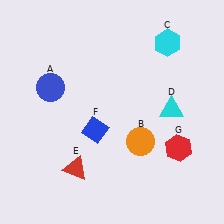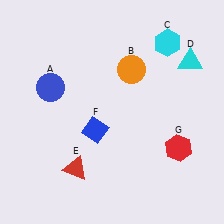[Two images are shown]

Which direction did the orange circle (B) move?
The orange circle (B) moved up.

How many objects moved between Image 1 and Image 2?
2 objects moved between the two images.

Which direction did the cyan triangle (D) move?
The cyan triangle (D) moved up.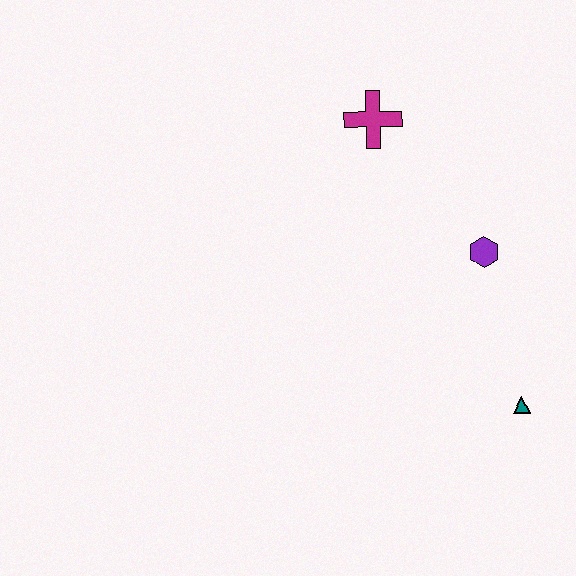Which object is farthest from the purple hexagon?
The magenta cross is farthest from the purple hexagon.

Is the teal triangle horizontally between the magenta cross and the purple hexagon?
No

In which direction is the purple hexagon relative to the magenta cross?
The purple hexagon is below the magenta cross.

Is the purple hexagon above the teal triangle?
Yes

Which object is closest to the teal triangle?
The purple hexagon is closest to the teal triangle.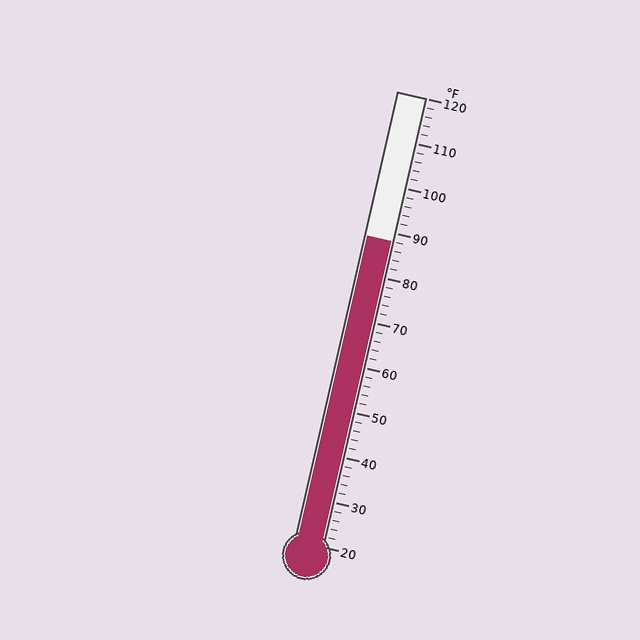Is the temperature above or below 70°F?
The temperature is above 70°F.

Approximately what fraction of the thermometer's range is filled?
The thermometer is filled to approximately 70% of its range.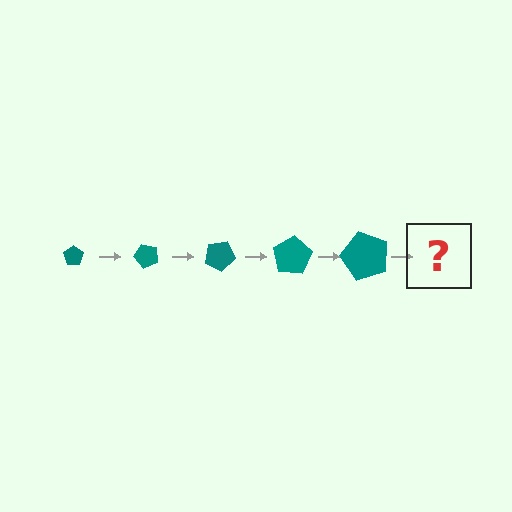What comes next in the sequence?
The next element should be a pentagon, larger than the previous one and rotated 250 degrees from the start.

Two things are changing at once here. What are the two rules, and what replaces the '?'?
The two rules are that the pentagon grows larger each step and it rotates 50 degrees each step. The '?' should be a pentagon, larger than the previous one and rotated 250 degrees from the start.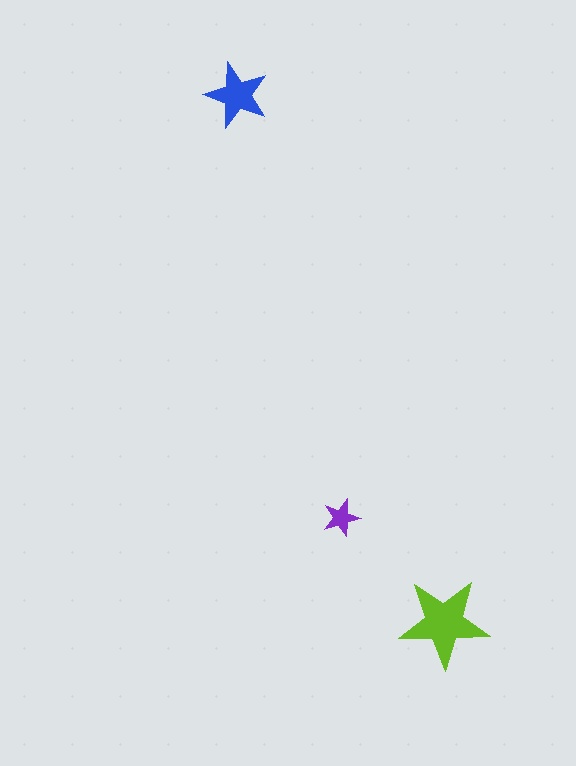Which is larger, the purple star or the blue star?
The blue one.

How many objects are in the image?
There are 3 objects in the image.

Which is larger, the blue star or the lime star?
The lime one.